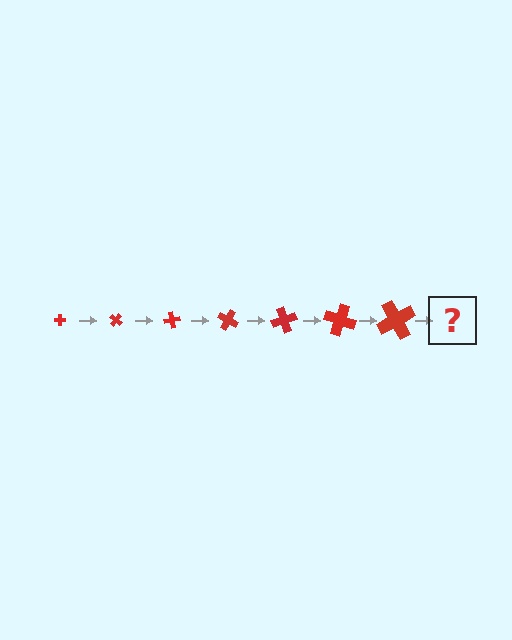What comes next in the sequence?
The next element should be a cross, larger than the previous one and rotated 280 degrees from the start.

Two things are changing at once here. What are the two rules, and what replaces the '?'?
The two rules are that the cross grows larger each step and it rotates 40 degrees each step. The '?' should be a cross, larger than the previous one and rotated 280 degrees from the start.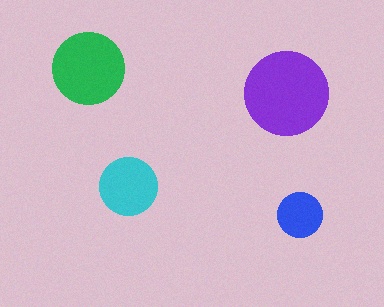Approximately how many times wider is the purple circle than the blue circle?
About 2 times wider.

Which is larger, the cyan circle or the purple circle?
The purple one.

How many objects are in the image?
There are 4 objects in the image.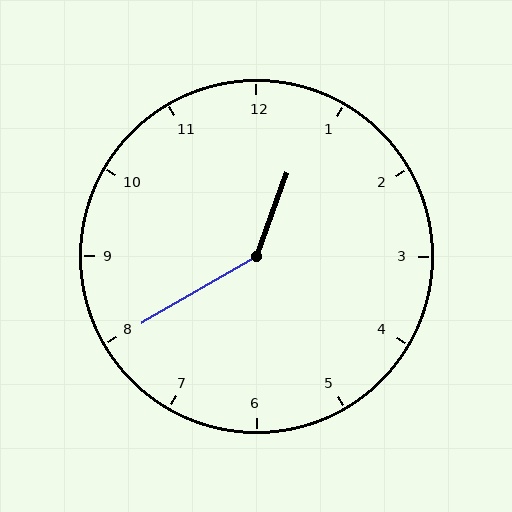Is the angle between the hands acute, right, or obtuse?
It is obtuse.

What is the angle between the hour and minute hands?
Approximately 140 degrees.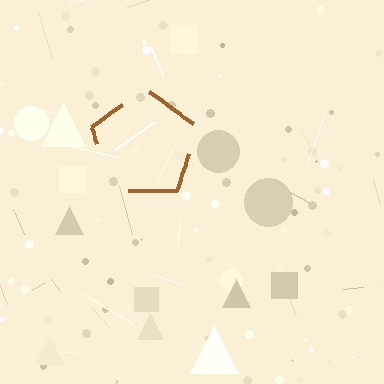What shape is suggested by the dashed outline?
The dashed outline suggests a pentagon.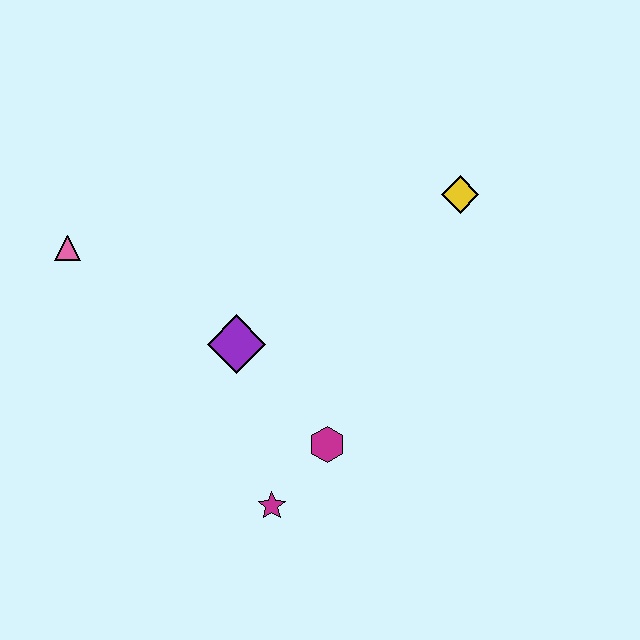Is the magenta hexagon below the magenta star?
No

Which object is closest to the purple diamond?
The magenta hexagon is closest to the purple diamond.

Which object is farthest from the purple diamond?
The yellow diamond is farthest from the purple diamond.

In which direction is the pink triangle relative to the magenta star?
The pink triangle is above the magenta star.